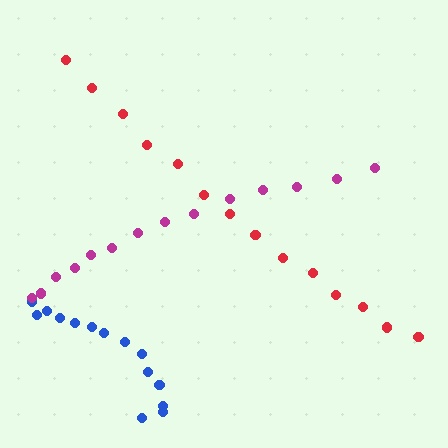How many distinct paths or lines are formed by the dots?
There are 3 distinct paths.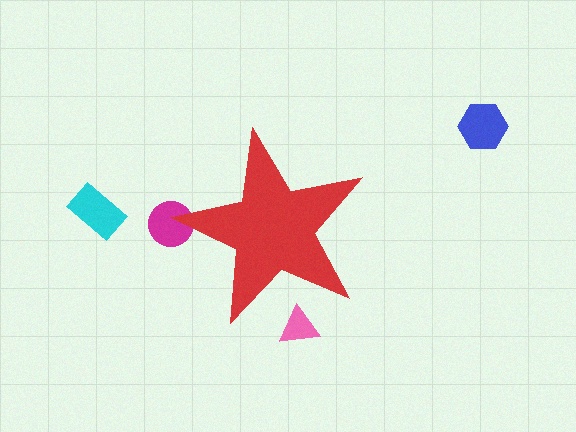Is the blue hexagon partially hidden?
No, the blue hexagon is fully visible.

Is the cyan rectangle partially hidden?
No, the cyan rectangle is fully visible.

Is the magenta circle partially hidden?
Yes, the magenta circle is partially hidden behind the red star.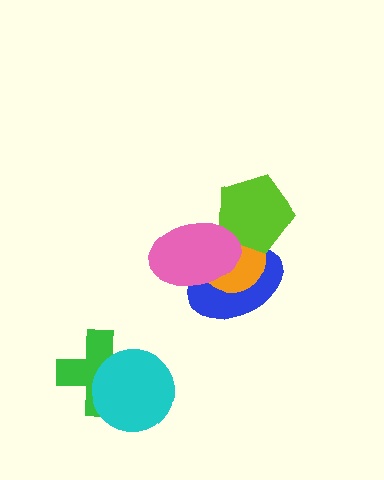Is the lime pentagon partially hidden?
Yes, it is partially covered by another shape.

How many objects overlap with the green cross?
1 object overlaps with the green cross.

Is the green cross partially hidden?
Yes, it is partially covered by another shape.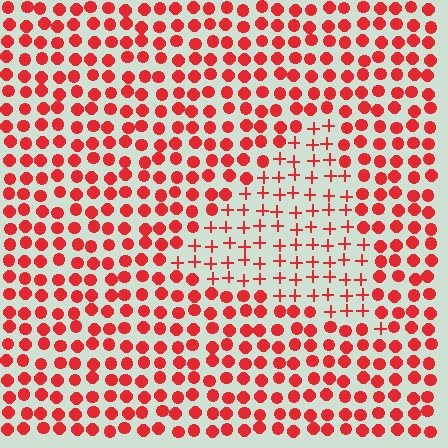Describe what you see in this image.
The image is filled with small red elements arranged in a uniform grid. A triangle-shaped region contains plus signs, while the surrounding area contains circles. The boundary is defined purely by the change in element shape.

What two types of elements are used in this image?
The image uses plus signs inside the triangle region and circles outside it.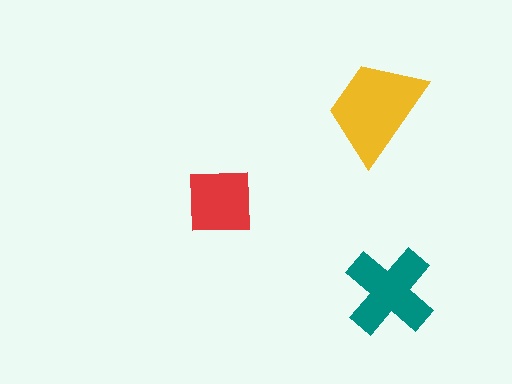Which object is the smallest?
The red square.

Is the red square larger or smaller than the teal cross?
Smaller.